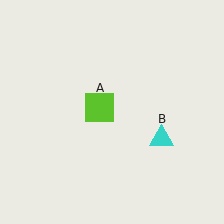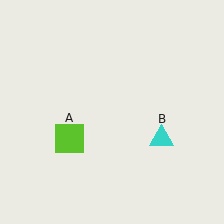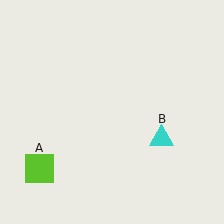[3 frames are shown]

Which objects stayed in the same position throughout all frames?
Cyan triangle (object B) remained stationary.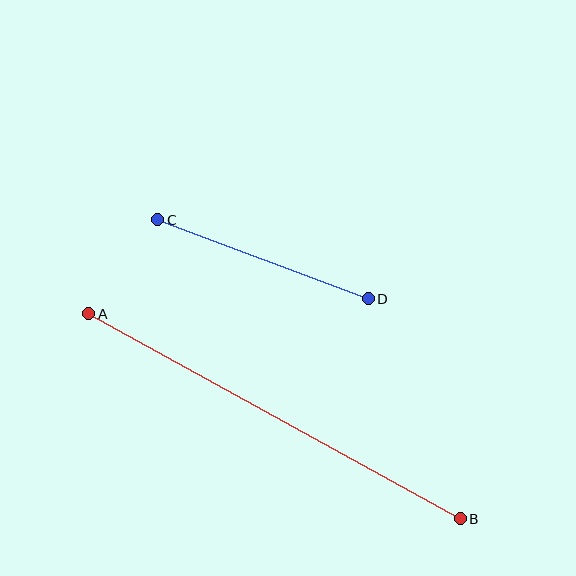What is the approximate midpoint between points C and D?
The midpoint is at approximately (263, 259) pixels.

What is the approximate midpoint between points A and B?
The midpoint is at approximately (275, 416) pixels.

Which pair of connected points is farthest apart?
Points A and B are farthest apart.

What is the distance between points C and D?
The distance is approximately 225 pixels.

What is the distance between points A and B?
The distance is approximately 424 pixels.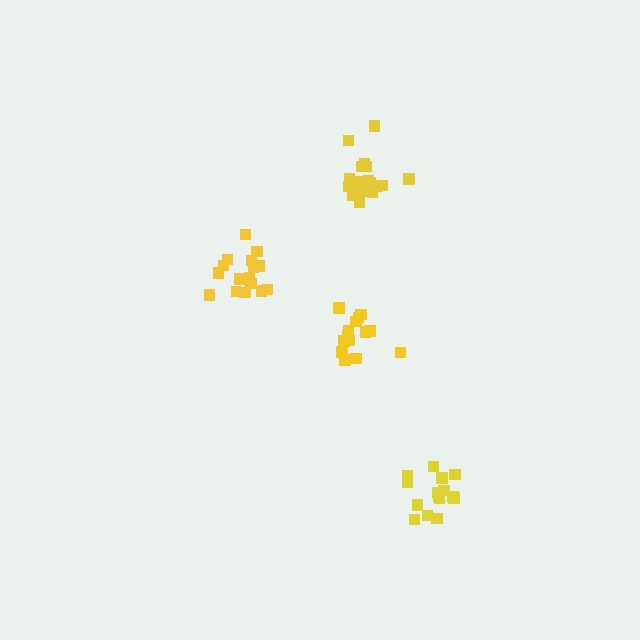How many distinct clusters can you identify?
There are 4 distinct clusters.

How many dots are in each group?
Group 1: 15 dots, Group 2: 19 dots, Group 3: 16 dots, Group 4: 15 dots (65 total).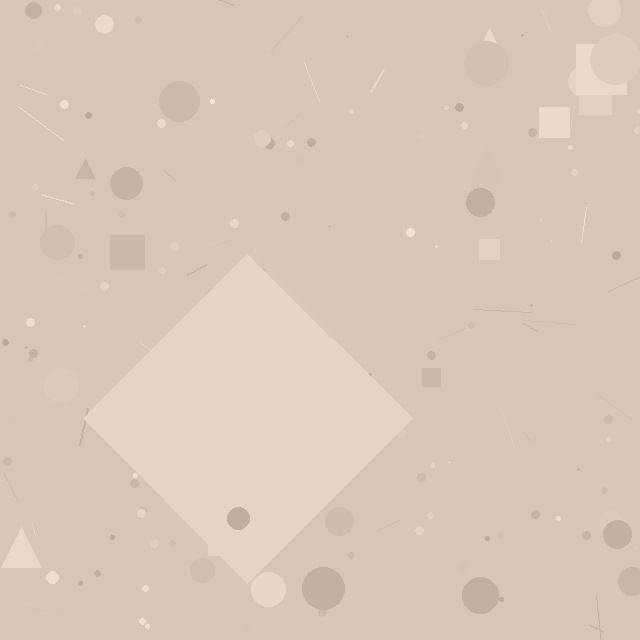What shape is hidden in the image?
A diamond is hidden in the image.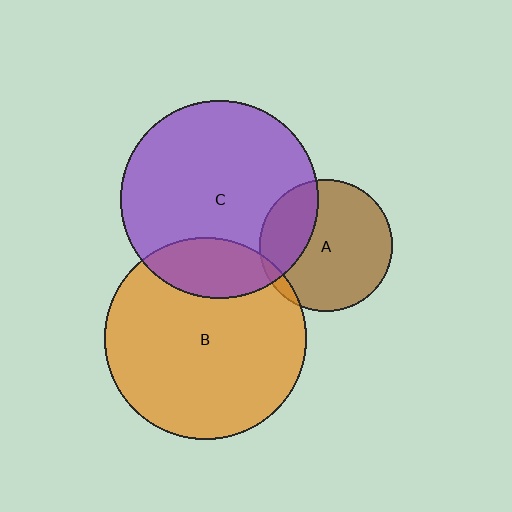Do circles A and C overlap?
Yes.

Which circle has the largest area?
Circle B (orange).